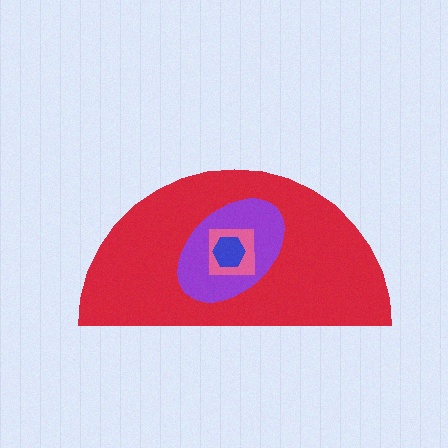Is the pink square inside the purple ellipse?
Yes.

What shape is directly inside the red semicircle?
The purple ellipse.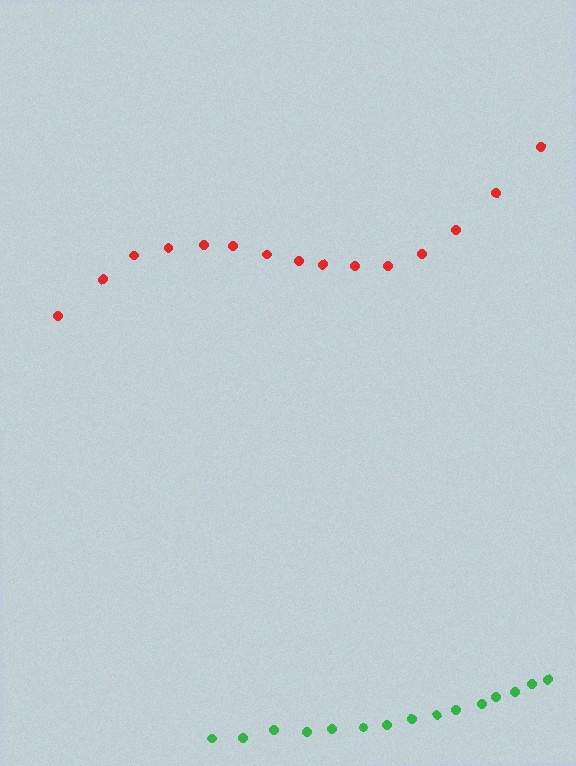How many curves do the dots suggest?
There are 2 distinct paths.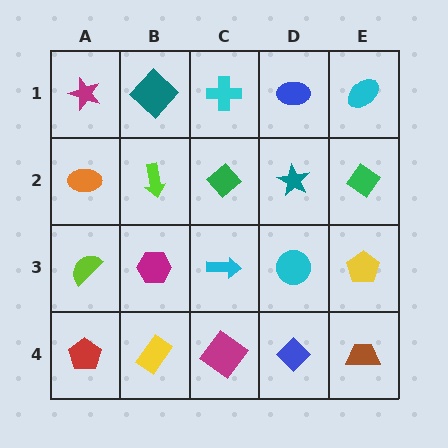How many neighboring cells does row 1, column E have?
2.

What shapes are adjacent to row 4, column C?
A cyan arrow (row 3, column C), a yellow rectangle (row 4, column B), a blue diamond (row 4, column D).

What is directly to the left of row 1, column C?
A teal diamond.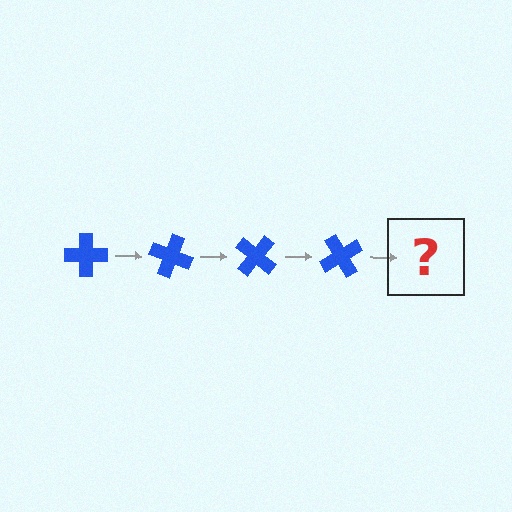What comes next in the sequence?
The next element should be a blue cross rotated 80 degrees.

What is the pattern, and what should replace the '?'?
The pattern is that the cross rotates 20 degrees each step. The '?' should be a blue cross rotated 80 degrees.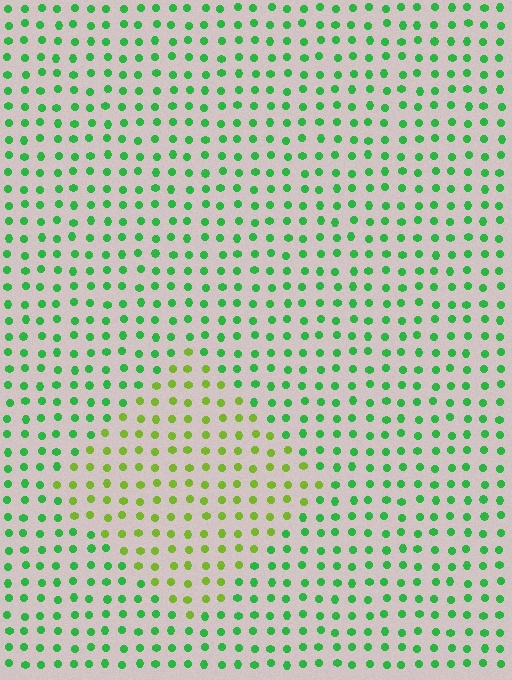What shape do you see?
I see a diamond.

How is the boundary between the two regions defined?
The boundary is defined purely by a slight shift in hue (about 43 degrees). Spacing, size, and orientation are identical on both sides.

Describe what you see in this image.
The image is filled with small green elements in a uniform arrangement. A diamond-shaped region is visible where the elements are tinted to a slightly different hue, forming a subtle color boundary.